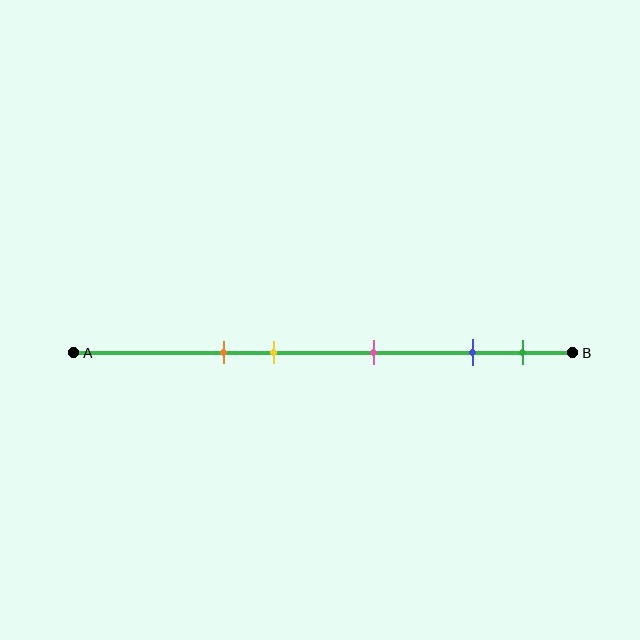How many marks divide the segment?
There are 5 marks dividing the segment.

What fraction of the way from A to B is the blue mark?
The blue mark is approximately 80% (0.8) of the way from A to B.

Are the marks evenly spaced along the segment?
No, the marks are not evenly spaced.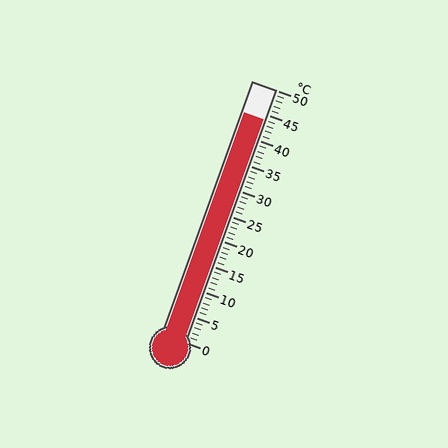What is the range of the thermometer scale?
The thermometer scale ranges from 0°C to 50°C.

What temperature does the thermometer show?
The thermometer shows approximately 44°C.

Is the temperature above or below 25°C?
The temperature is above 25°C.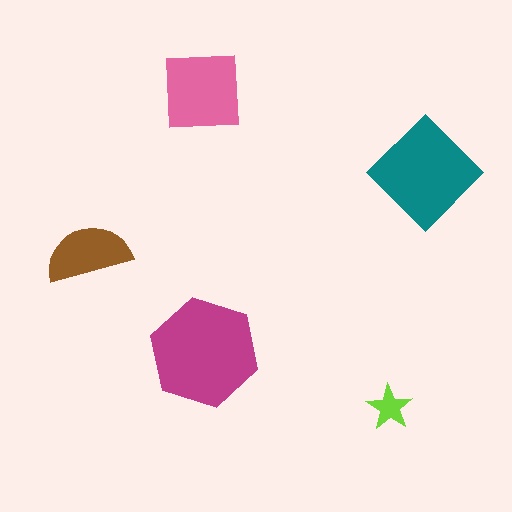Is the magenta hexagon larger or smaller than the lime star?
Larger.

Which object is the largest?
The magenta hexagon.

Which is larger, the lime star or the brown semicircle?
The brown semicircle.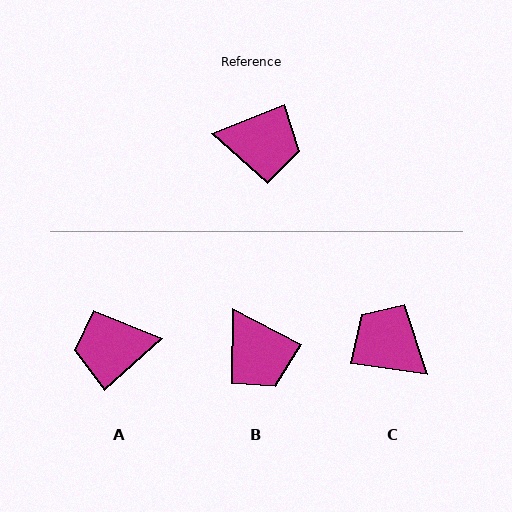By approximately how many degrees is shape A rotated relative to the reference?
Approximately 160 degrees clockwise.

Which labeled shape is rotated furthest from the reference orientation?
A, about 160 degrees away.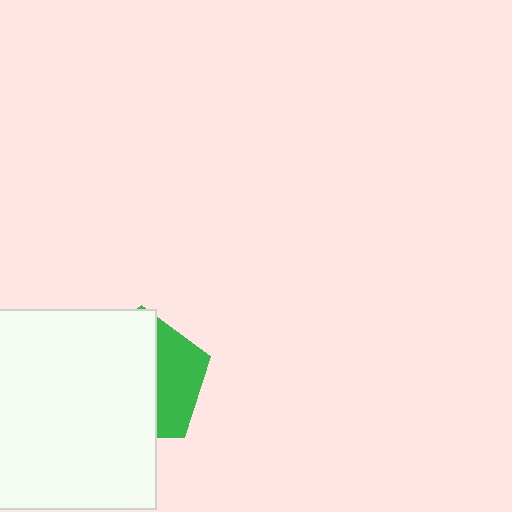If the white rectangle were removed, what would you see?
You would see the complete green pentagon.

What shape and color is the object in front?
The object in front is a white rectangle.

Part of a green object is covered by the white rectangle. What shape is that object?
It is a pentagon.